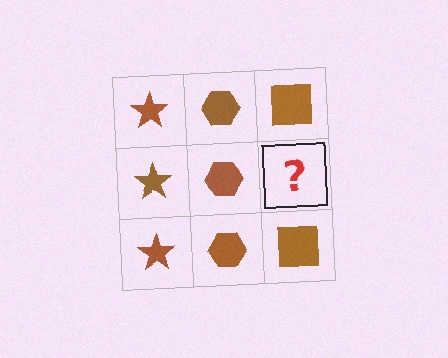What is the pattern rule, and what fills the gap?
The rule is that each column has a consistent shape. The gap should be filled with a brown square.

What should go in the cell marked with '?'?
The missing cell should contain a brown square.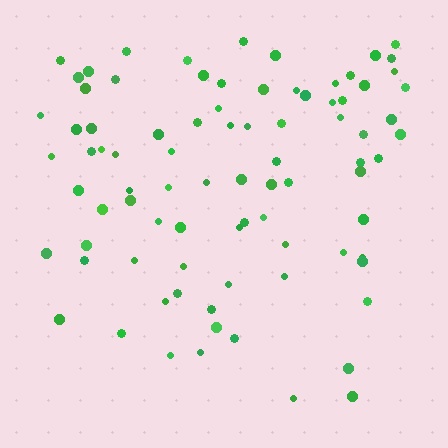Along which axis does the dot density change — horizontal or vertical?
Vertical.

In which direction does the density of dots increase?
From bottom to top, with the top side densest.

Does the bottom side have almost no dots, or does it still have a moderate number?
Still a moderate number, just noticeably fewer than the top.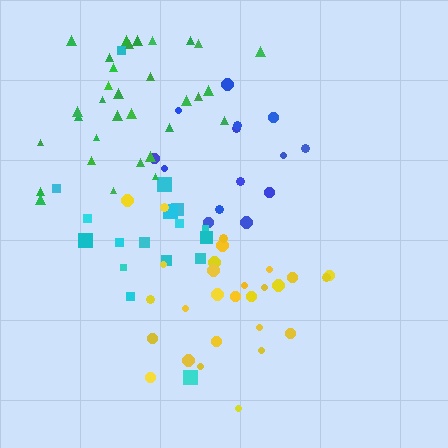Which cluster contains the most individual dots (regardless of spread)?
Green (32).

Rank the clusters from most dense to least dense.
yellow, blue, green, cyan.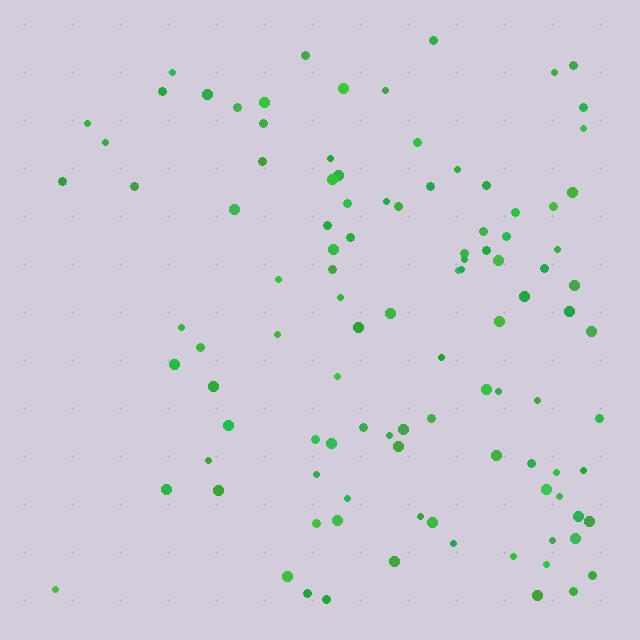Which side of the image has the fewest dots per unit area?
The left.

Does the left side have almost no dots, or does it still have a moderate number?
Still a moderate number, just noticeably fewer than the right.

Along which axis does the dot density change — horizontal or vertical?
Horizontal.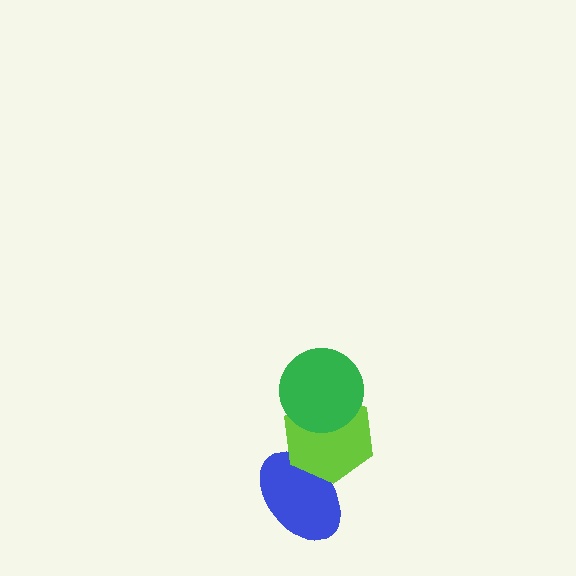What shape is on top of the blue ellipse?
The lime hexagon is on top of the blue ellipse.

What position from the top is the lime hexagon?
The lime hexagon is 2nd from the top.